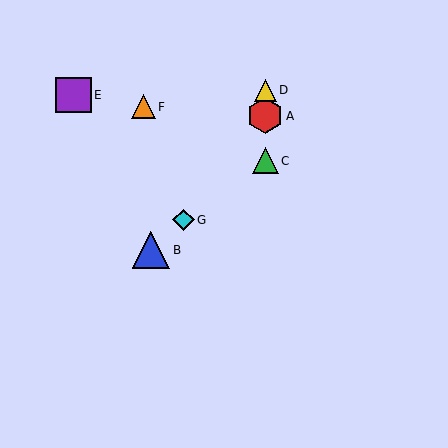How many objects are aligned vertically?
3 objects (A, C, D) are aligned vertically.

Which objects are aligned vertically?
Objects A, C, D are aligned vertically.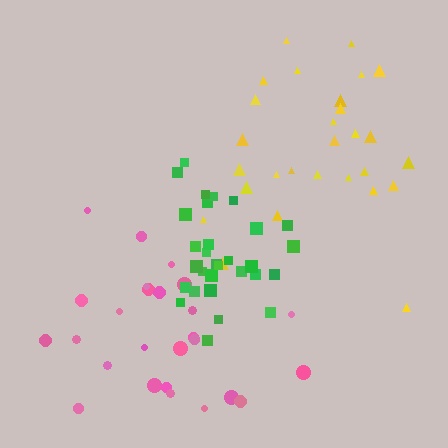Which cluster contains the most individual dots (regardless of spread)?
Green (30).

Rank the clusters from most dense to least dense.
green, pink, yellow.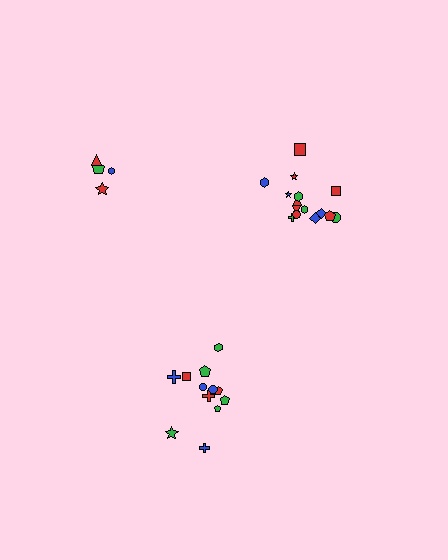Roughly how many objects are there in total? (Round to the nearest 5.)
Roughly 30 objects in total.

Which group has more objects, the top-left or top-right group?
The top-right group.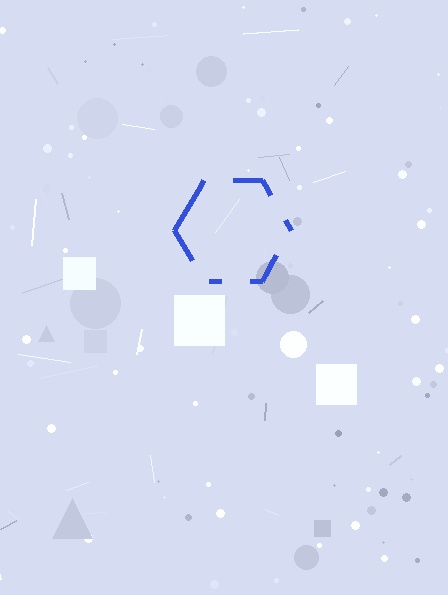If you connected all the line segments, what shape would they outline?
They would outline a hexagon.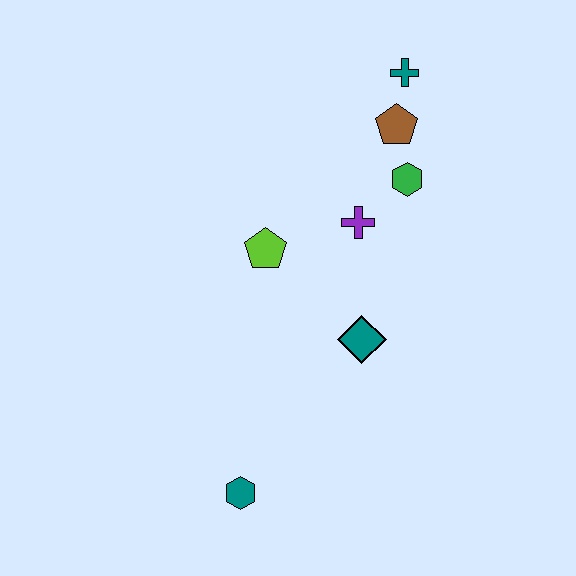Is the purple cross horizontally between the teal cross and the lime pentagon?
Yes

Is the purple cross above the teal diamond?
Yes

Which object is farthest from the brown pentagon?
The teal hexagon is farthest from the brown pentagon.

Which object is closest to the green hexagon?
The brown pentagon is closest to the green hexagon.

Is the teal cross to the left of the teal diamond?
No